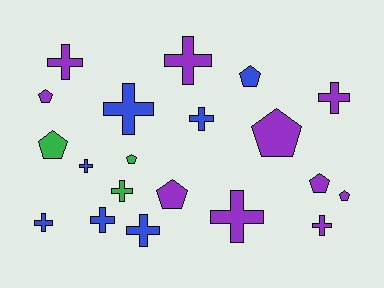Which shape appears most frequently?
Cross, with 12 objects.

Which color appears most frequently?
Purple, with 10 objects.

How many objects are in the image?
There are 20 objects.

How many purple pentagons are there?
There are 5 purple pentagons.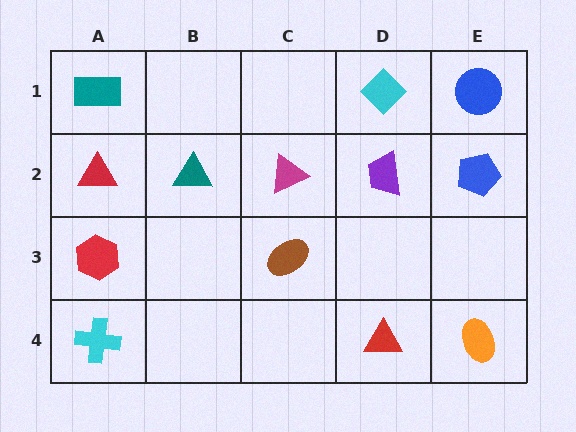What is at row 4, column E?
An orange ellipse.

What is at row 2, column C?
A magenta triangle.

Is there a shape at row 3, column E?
No, that cell is empty.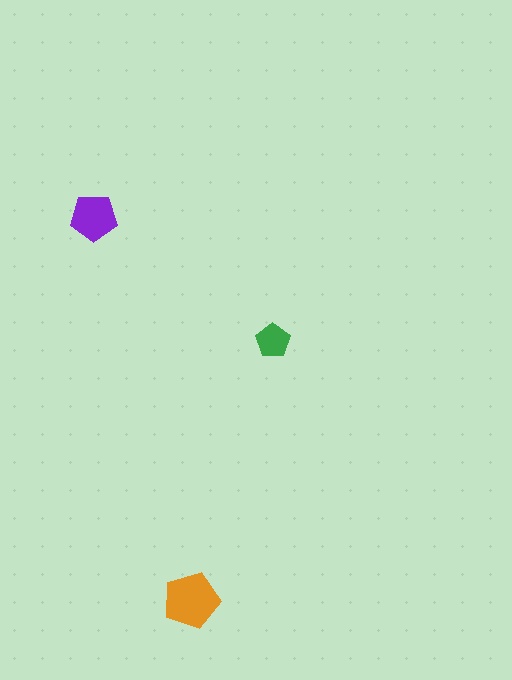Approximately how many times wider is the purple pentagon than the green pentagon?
About 1.5 times wider.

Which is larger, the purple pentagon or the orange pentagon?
The orange one.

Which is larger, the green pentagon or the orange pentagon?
The orange one.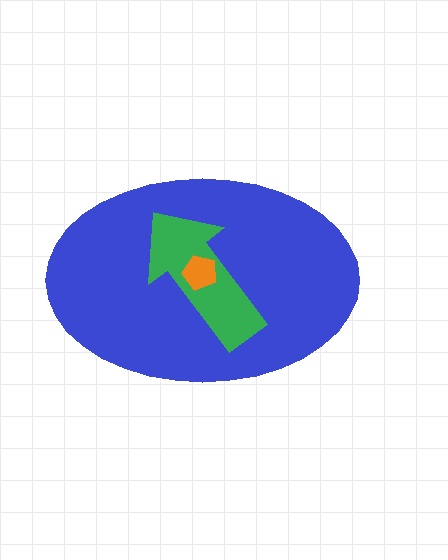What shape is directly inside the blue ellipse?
The green arrow.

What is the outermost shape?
The blue ellipse.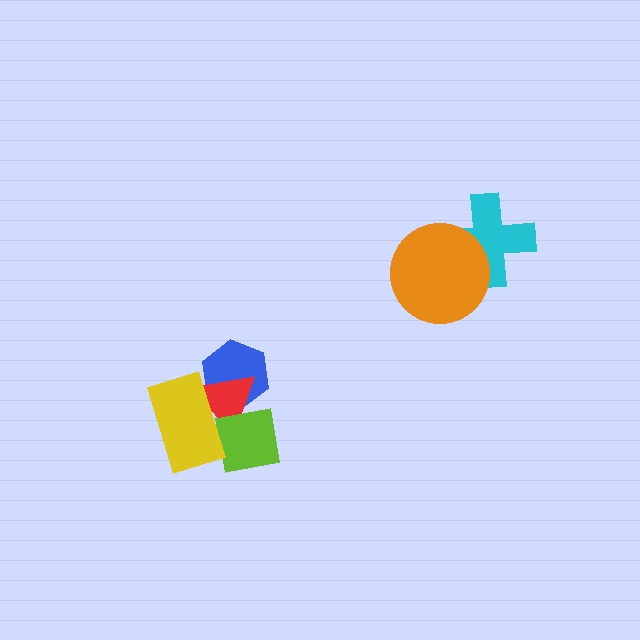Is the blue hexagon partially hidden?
Yes, it is partially covered by another shape.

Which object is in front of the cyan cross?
The orange circle is in front of the cyan cross.